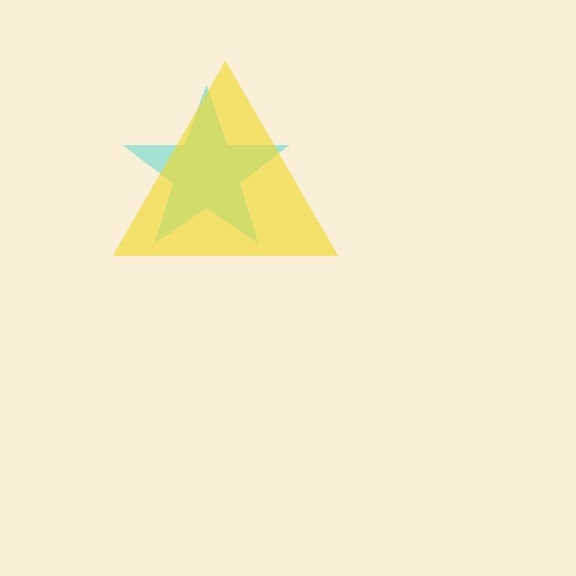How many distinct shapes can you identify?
There are 2 distinct shapes: a cyan star, a yellow triangle.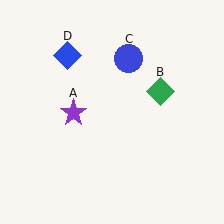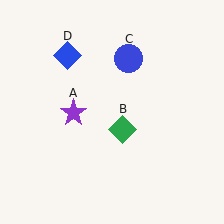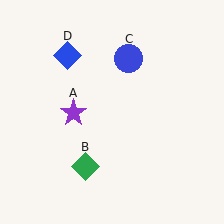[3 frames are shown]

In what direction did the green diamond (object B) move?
The green diamond (object B) moved down and to the left.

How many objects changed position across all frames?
1 object changed position: green diamond (object B).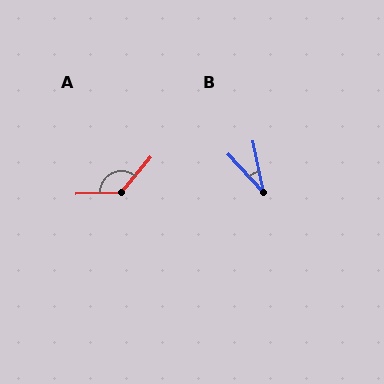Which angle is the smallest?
B, at approximately 32 degrees.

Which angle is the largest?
A, at approximately 132 degrees.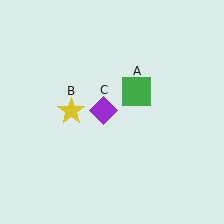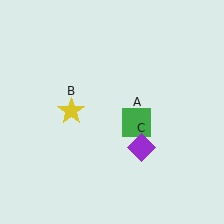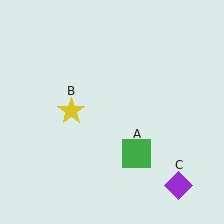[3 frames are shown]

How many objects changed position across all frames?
2 objects changed position: green square (object A), purple diamond (object C).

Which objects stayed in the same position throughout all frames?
Yellow star (object B) remained stationary.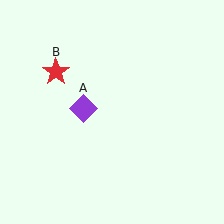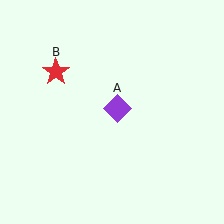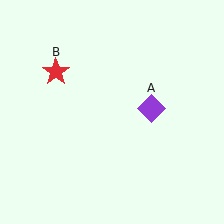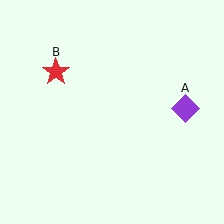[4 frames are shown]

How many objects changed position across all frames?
1 object changed position: purple diamond (object A).